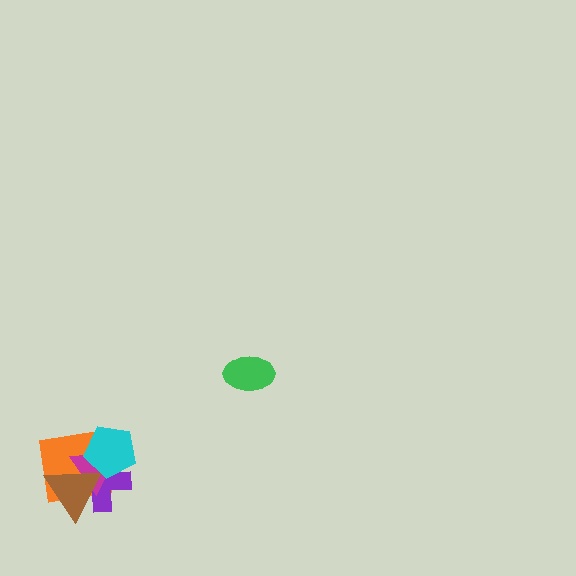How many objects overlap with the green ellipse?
0 objects overlap with the green ellipse.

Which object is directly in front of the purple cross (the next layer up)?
The magenta triangle is directly in front of the purple cross.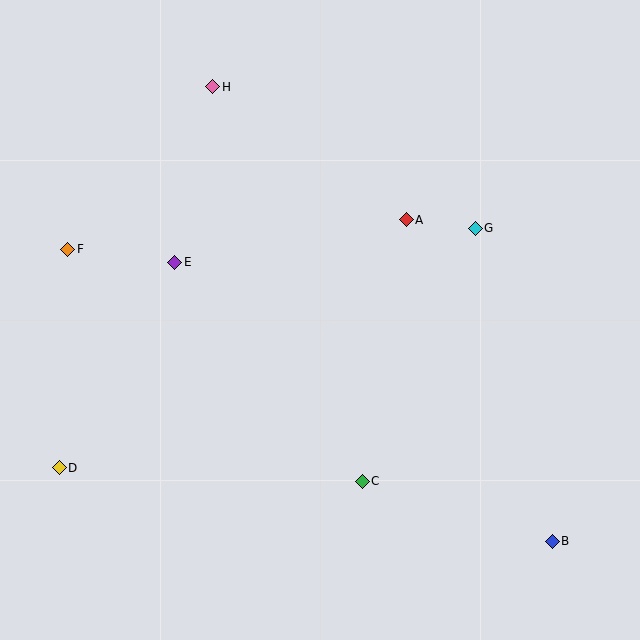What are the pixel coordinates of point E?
Point E is at (175, 262).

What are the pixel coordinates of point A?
Point A is at (406, 220).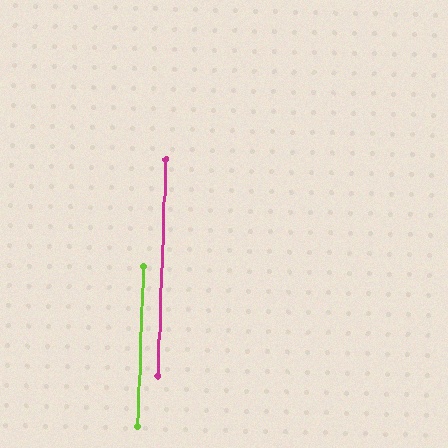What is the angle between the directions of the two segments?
Approximately 0 degrees.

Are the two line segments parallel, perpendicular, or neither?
Parallel — their directions differ by only 0.3°.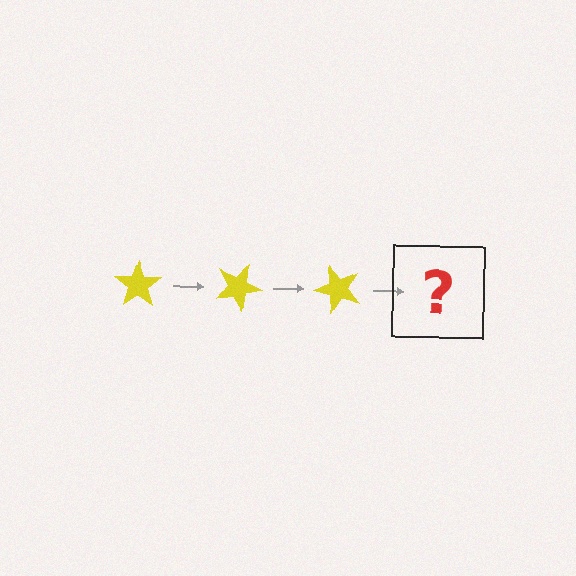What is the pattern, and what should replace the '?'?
The pattern is that the star rotates 25 degrees each step. The '?' should be a yellow star rotated 75 degrees.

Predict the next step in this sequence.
The next step is a yellow star rotated 75 degrees.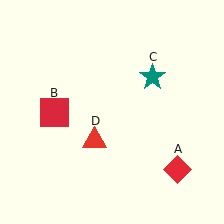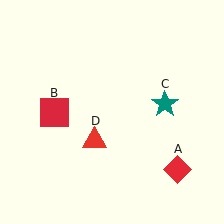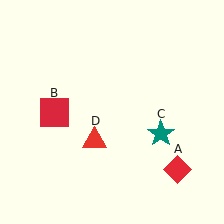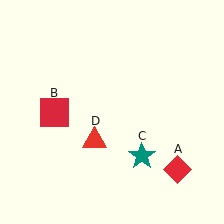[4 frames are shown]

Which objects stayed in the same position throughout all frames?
Red diamond (object A) and red square (object B) and red triangle (object D) remained stationary.